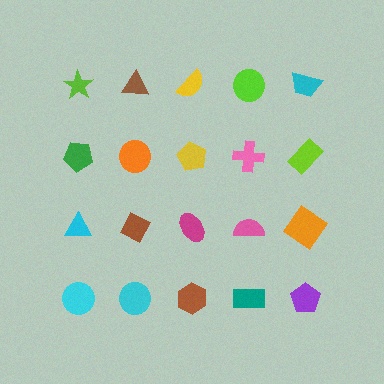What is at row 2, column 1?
A green pentagon.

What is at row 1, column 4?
A lime circle.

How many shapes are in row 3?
5 shapes.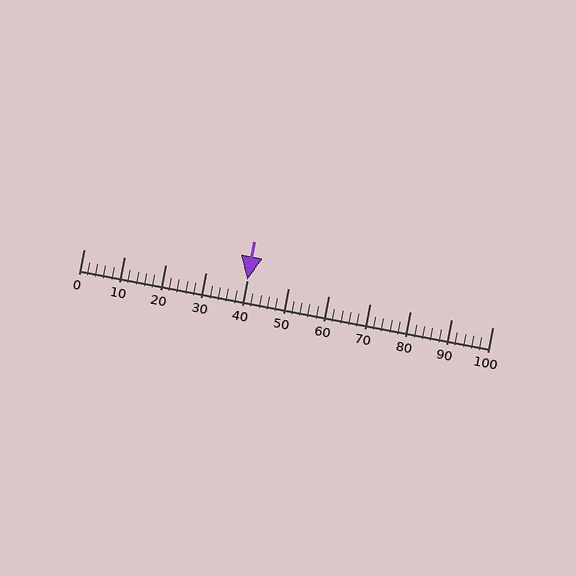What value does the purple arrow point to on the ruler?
The purple arrow points to approximately 40.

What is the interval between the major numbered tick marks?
The major tick marks are spaced 10 units apart.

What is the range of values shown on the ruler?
The ruler shows values from 0 to 100.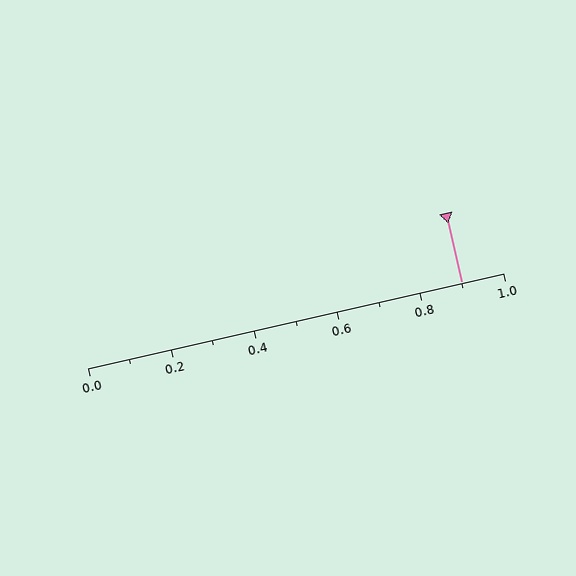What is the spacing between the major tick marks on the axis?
The major ticks are spaced 0.2 apart.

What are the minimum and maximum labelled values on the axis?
The axis runs from 0.0 to 1.0.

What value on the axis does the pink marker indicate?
The marker indicates approximately 0.9.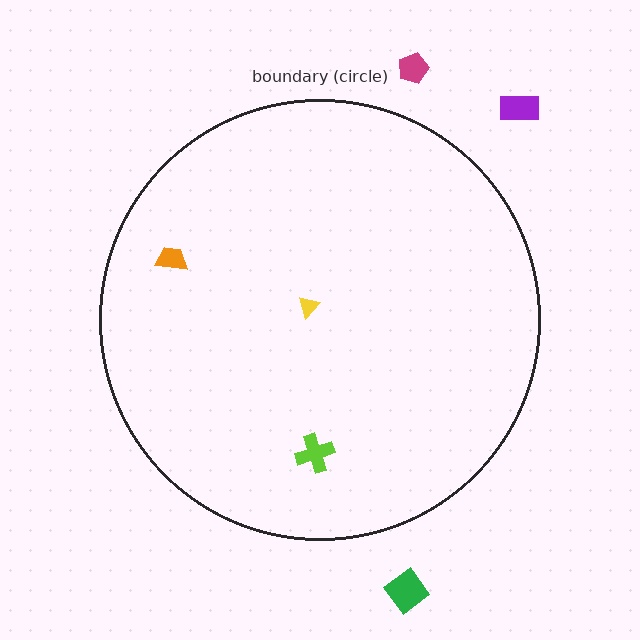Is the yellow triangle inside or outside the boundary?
Inside.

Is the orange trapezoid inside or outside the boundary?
Inside.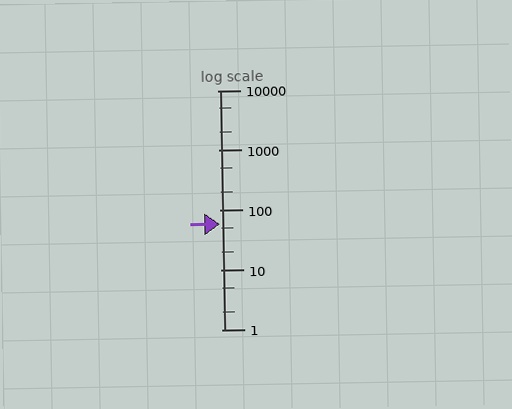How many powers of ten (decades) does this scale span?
The scale spans 4 decades, from 1 to 10000.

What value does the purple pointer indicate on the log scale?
The pointer indicates approximately 59.